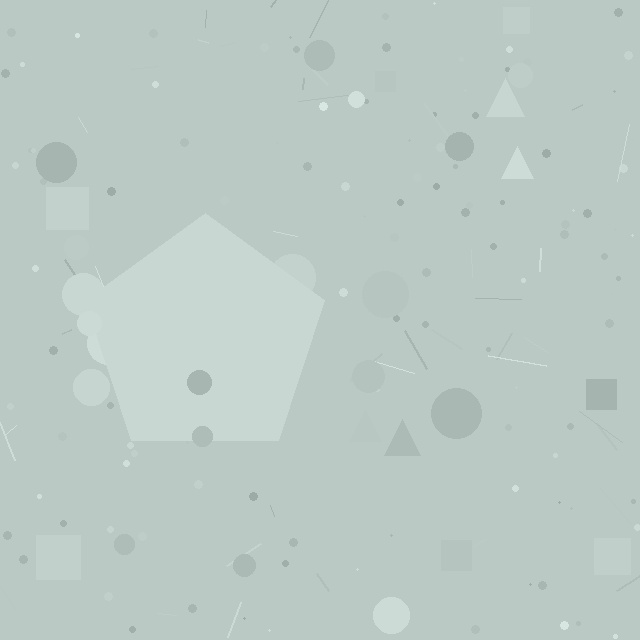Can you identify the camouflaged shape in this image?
The camouflaged shape is a pentagon.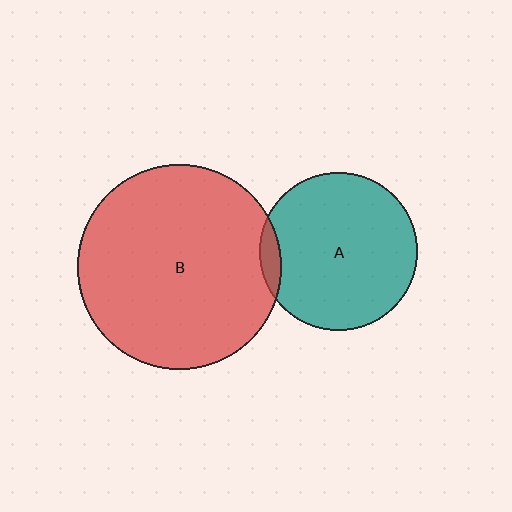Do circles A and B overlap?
Yes.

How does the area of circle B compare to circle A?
Approximately 1.7 times.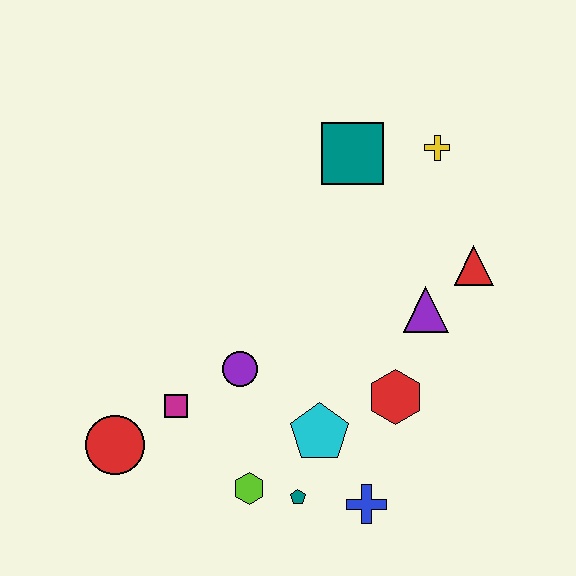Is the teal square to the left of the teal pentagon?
No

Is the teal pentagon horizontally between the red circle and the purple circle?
No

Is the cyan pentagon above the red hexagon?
No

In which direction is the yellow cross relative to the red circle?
The yellow cross is to the right of the red circle.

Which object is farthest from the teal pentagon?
The yellow cross is farthest from the teal pentagon.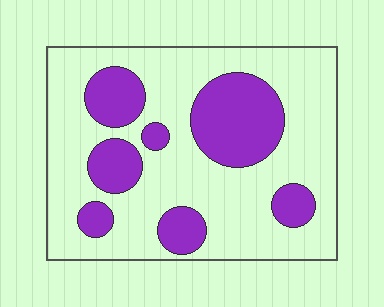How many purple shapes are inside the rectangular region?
7.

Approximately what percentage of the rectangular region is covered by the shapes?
Approximately 30%.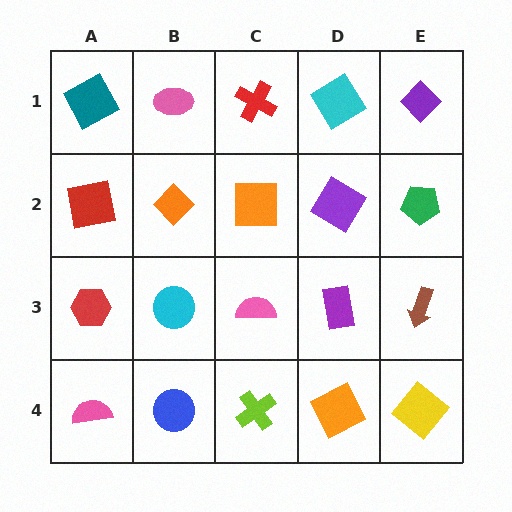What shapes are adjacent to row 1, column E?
A green pentagon (row 2, column E), a cyan diamond (row 1, column D).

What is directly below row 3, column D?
An orange square.